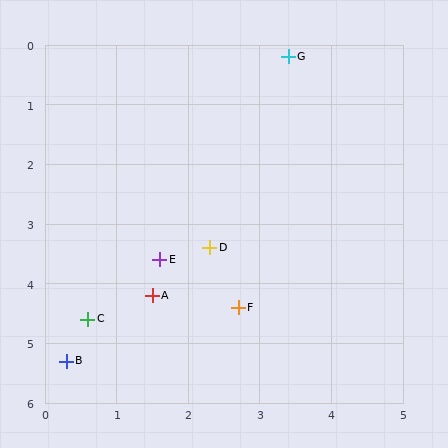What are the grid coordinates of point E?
Point E is at approximately (1.6, 3.6).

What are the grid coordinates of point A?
Point A is at approximately (1.5, 4.2).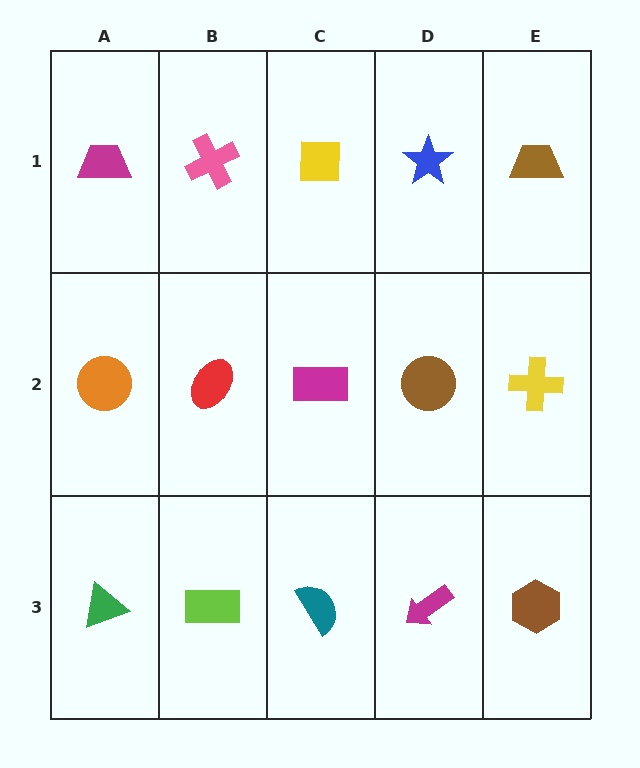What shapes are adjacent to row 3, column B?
A red ellipse (row 2, column B), a green triangle (row 3, column A), a teal semicircle (row 3, column C).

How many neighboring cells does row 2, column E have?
3.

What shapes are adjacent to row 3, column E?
A yellow cross (row 2, column E), a magenta arrow (row 3, column D).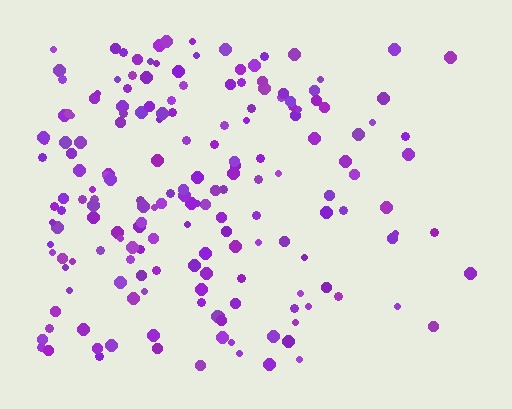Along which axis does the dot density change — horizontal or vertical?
Horizontal.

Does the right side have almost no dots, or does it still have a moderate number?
Still a moderate number, just noticeably fewer than the left.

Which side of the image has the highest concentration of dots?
The left.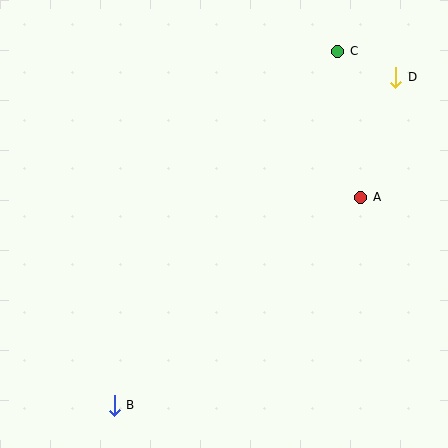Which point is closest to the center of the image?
Point A at (361, 197) is closest to the center.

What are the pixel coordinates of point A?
Point A is at (361, 197).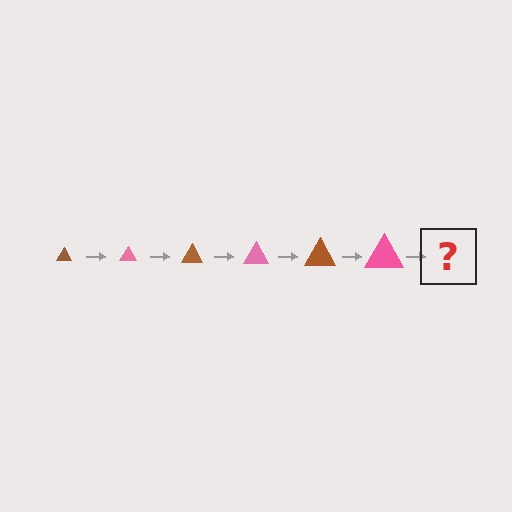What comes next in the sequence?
The next element should be a brown triangle, larger than the previous one.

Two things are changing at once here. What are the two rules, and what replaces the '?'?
The two rules are that the triangle grows larger each step and the color cycles through brown and pink. The '?' should be a brown triangle, larger than the previous one.